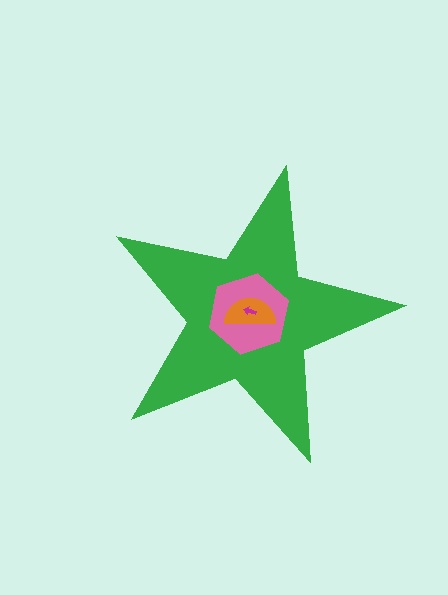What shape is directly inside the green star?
The pink hexagon.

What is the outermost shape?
The green star.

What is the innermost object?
The magenta arrow.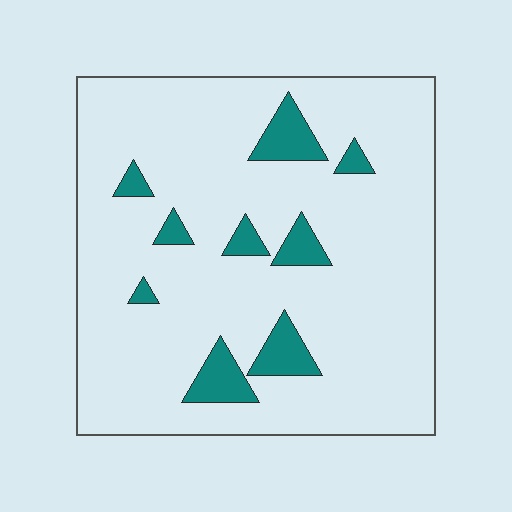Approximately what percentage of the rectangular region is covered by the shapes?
Approximately 10%.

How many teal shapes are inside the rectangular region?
9.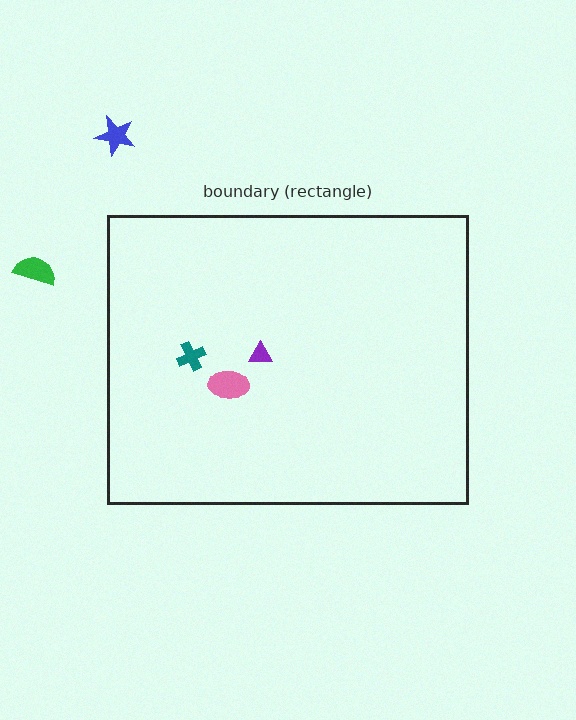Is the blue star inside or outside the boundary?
Outside.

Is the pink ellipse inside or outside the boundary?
Inside.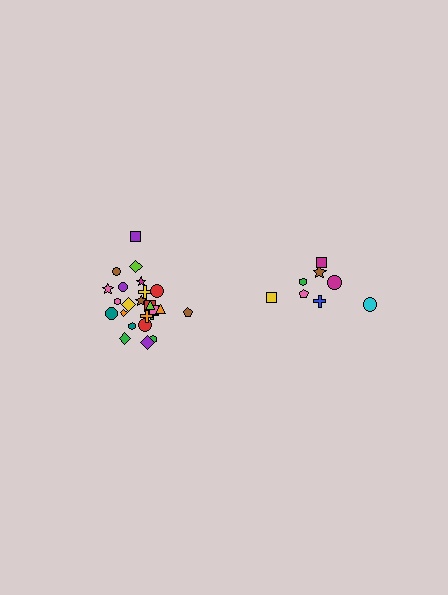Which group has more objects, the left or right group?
The left group.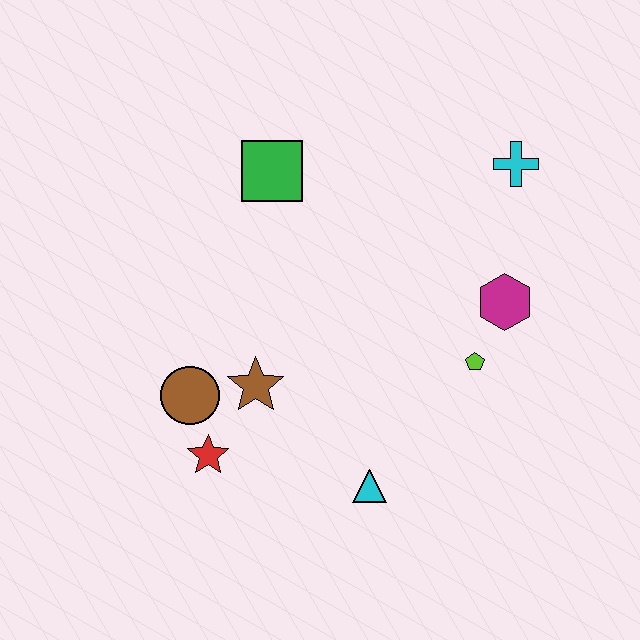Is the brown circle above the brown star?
No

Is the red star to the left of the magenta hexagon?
Yes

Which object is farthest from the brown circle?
The cyan cross is farthest from the brown circle.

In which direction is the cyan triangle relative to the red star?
The cyan triangle is to the right of the red star.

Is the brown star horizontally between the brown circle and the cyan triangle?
Yes